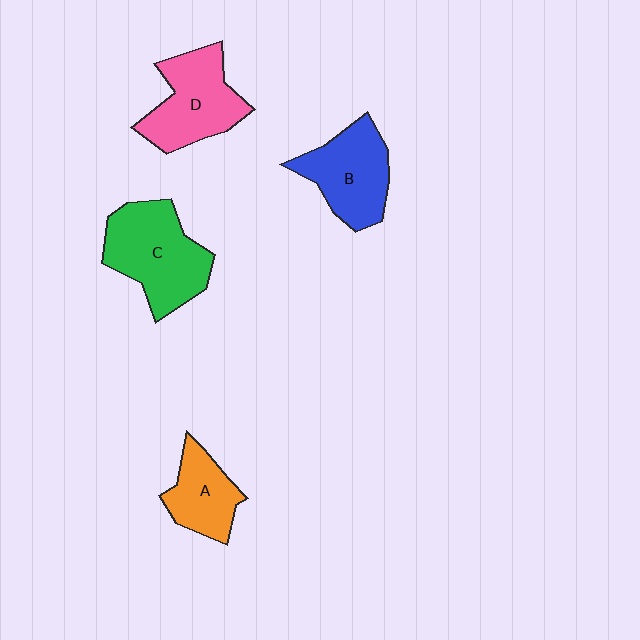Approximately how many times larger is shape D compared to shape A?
Approximately 1.4 times.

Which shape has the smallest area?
Shape A (orange).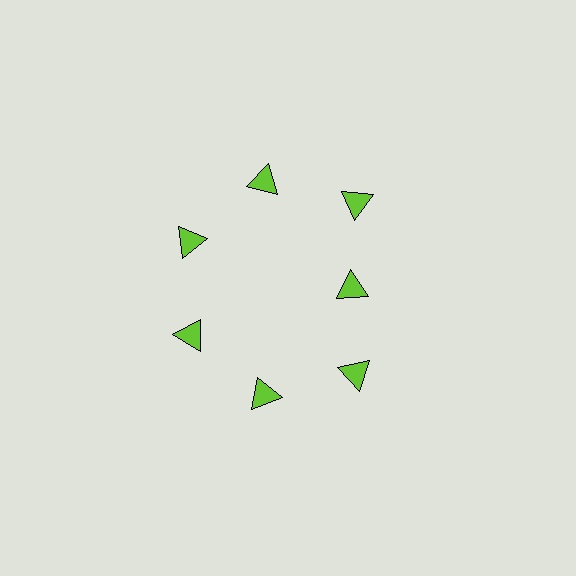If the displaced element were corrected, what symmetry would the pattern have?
It would have 7-fold rotational symmetry — the pattern would map onto itself every 51 degrees.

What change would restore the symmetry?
The symmetry would be restored by moving it outward, back onto the ring so that all 7 triangles sit at equal angles and equal distance from the center.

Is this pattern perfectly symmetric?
No. The 7 lime triangles are arranged in a ring, but one element near the 3 o'clock position is pulled inward toward the center, breaking the 7-fold rotational symmetry.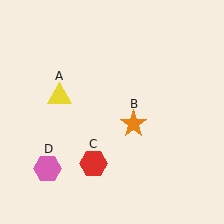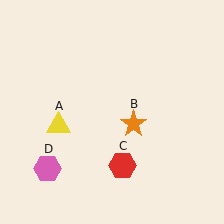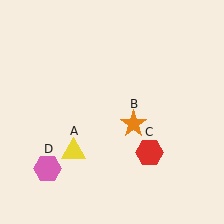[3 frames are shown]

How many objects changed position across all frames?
2 objects changed position: yellow triangle (object A), red hexagon (object C).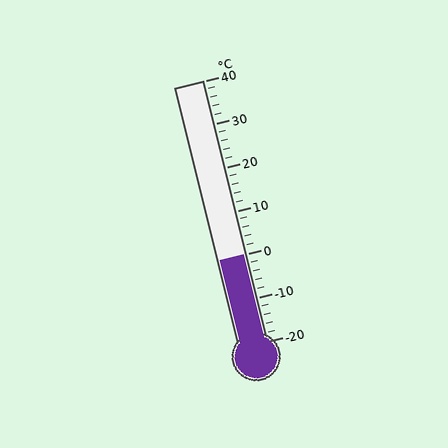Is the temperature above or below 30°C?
The temperature is below 30°C.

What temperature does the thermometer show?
The thermometer shows approximately 0°C.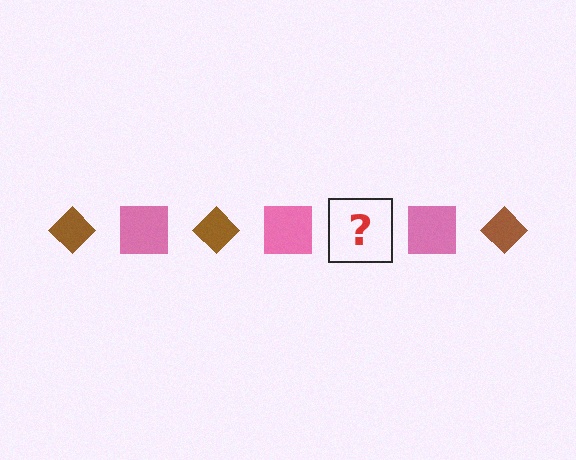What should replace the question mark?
The question mark should be replaced with a brown diamond.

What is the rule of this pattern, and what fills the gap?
The rule is that the pattern alternates between brown diamond and pink square. The gap should be filled with a brown diamond.